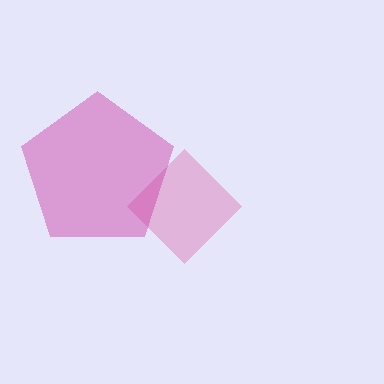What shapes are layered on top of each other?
The layered shapes are: a pink diamond, a magenta pentagon.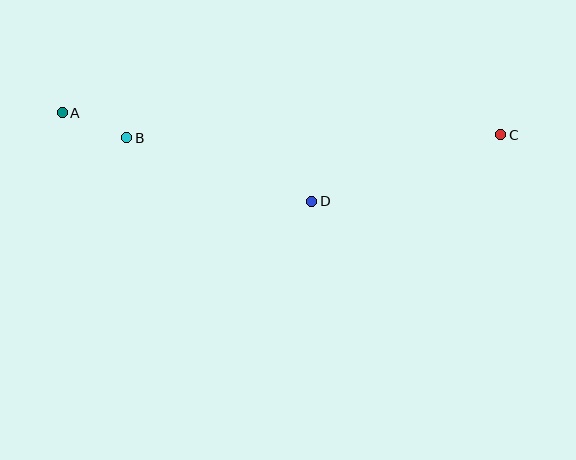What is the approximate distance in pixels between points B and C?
The distance between B and C is approximately 374 pixels.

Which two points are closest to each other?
Points A and B are closest to each other.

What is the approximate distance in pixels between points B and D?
The distance between B and D is approximately 196 pixels.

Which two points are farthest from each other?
Points A and C are farthest from each other.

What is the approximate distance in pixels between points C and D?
The distance between C and D is approximately 200 pixels.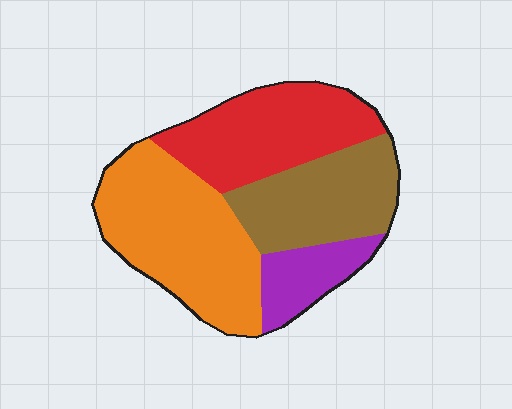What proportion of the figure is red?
Red takes up between a quarter and a half of the figure.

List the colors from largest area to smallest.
From largest to smallest: orange, red, brown, purple.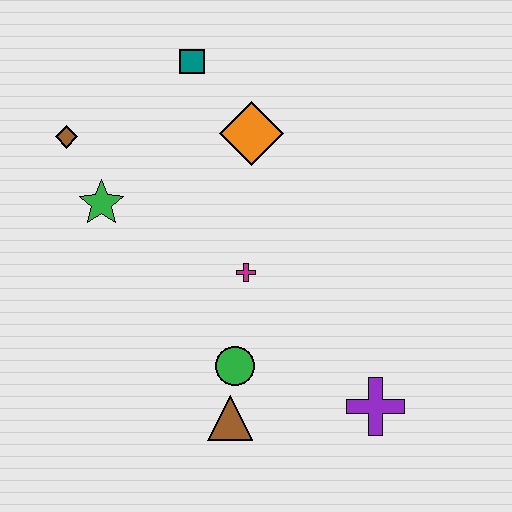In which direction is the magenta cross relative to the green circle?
The magenta cross is above the green circle.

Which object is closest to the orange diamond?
The teal square is closest to the orange diamond.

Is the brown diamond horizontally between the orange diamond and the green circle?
No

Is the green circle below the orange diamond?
Yes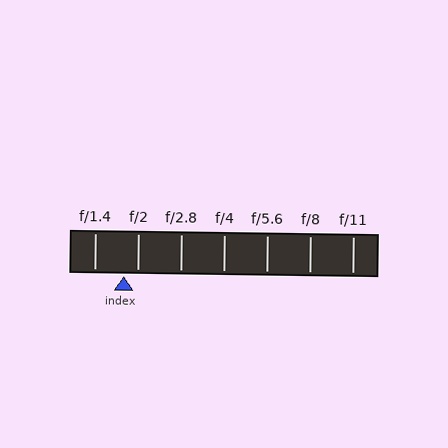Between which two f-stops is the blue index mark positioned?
The index mark is between f/1.4 and f/2.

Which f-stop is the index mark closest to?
The index mark is closest to f/2.